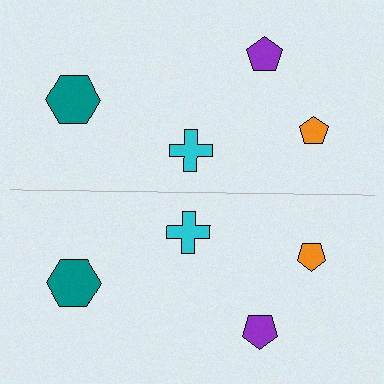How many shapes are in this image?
There are 8 shapes in this image.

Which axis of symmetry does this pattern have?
The pattern has a horizontal axis of symmetry running through the center of the image.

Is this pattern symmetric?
Yes, this pattern has bilateral (reflection) symmetry.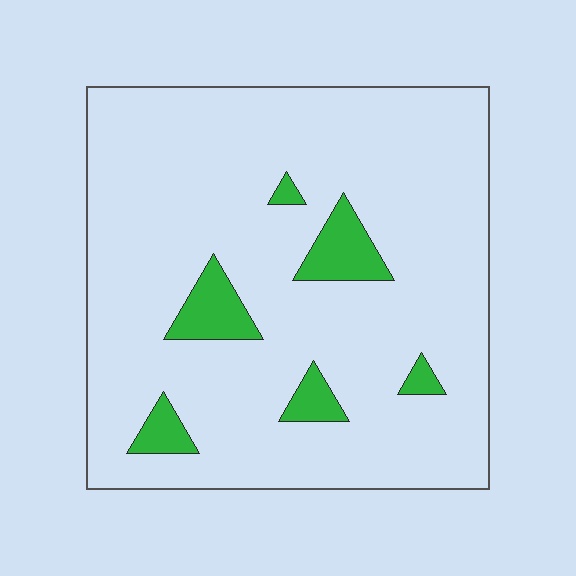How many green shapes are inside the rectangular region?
6.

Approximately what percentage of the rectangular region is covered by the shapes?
Approximately 10%.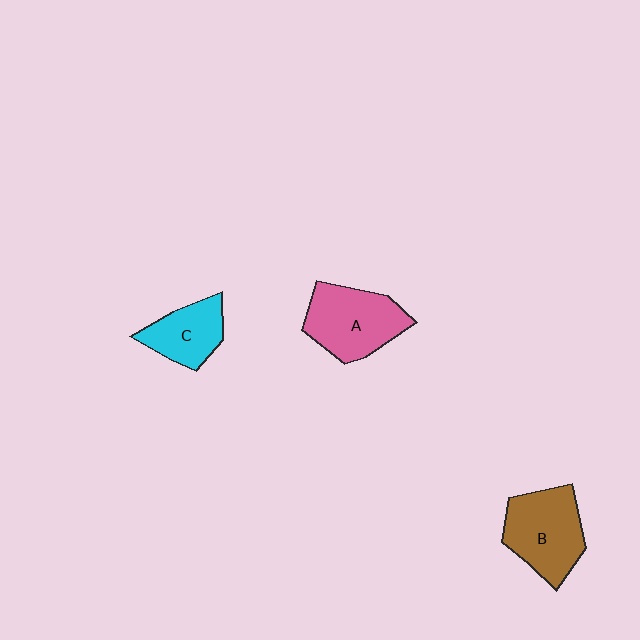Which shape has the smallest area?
Shape C (cyan).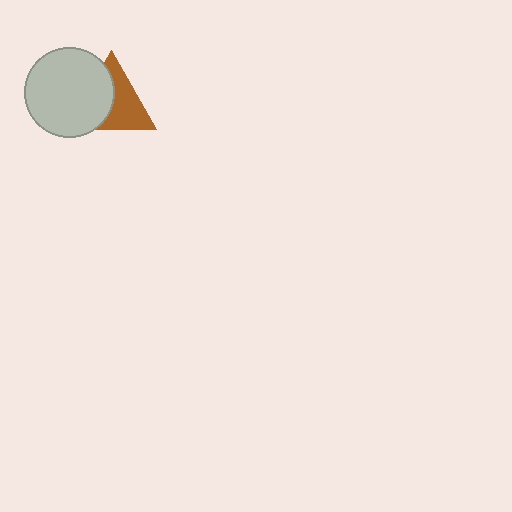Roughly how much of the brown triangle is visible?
About half of it is visible (roughly 53%).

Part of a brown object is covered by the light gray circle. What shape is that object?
It is a triangle.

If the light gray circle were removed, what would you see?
You would see the complete brown triangle.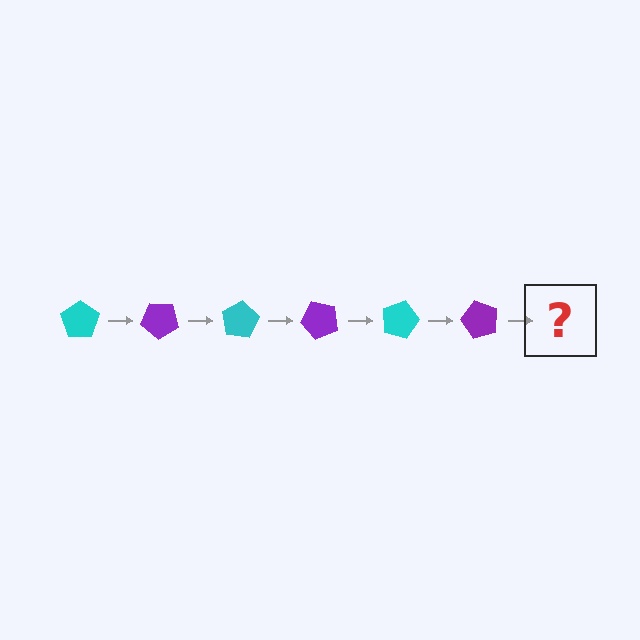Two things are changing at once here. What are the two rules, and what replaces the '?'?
The two rules are that it rotates 40 degrees each step and the color cycles through cyan and purple. The '?' should be a cyan pentagon, rotated 240 degrees from the start.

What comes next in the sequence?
The next element should be a cyan pentagon, rotated 240 degrees from the start.